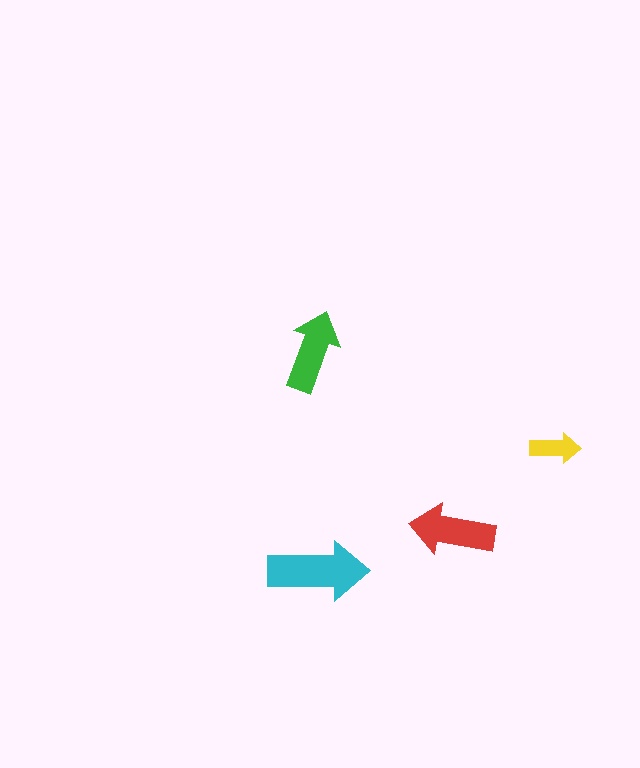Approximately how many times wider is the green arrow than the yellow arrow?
About 1.5 times wider.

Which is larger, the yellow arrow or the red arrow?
The red one.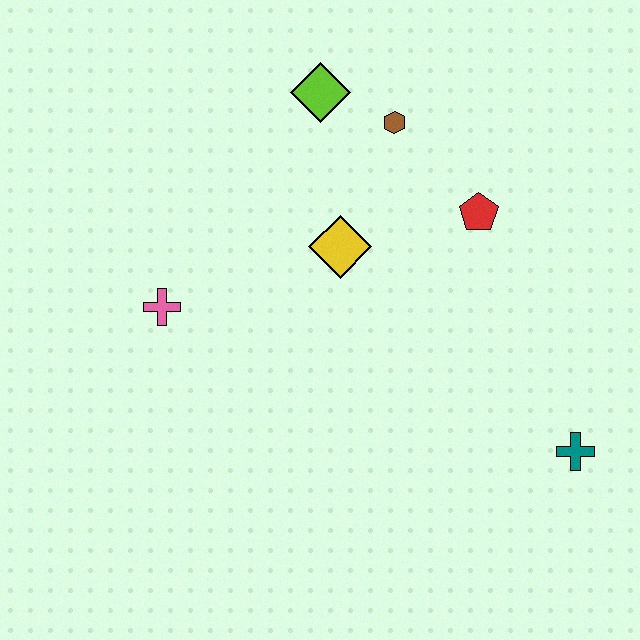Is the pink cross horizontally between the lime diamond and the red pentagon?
No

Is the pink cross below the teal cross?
No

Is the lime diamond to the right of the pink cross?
Yes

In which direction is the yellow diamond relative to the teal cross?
The yellow diamond is to the left of the teal cross.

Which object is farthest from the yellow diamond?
The teal cross is farthest from the yellow diamond.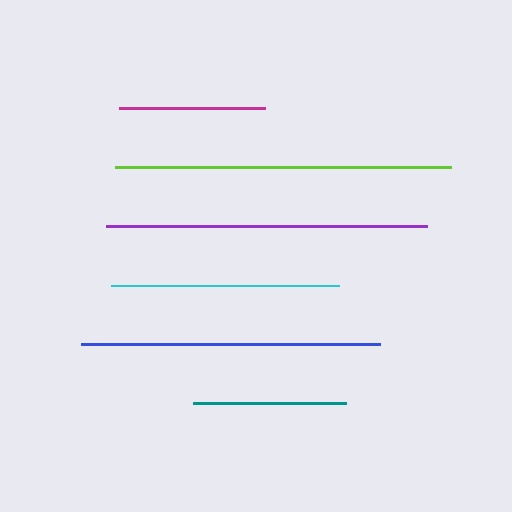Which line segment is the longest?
The lime line is the longest at approximately 337 pixels.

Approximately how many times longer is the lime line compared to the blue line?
The lime line is approximately 1.1 times the length of the blue line.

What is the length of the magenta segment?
The magenta segment is approximately 146 pixels long.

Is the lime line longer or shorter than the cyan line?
The lime line is longer than the cyan line.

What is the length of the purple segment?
The purple segment is approximately 321 pixels long.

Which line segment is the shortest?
The magenta line is the shortest at approximately 146 pixels.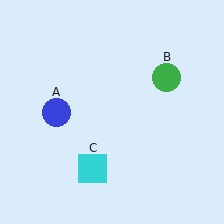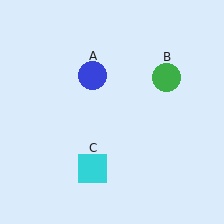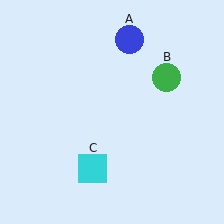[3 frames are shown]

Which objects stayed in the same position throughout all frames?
Green circle (object B) and cyan square (object C) remained stationary.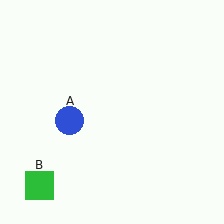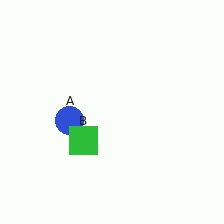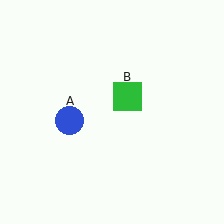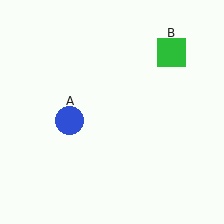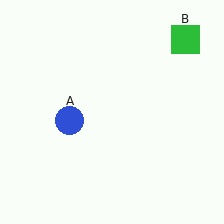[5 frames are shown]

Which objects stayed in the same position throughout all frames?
Blue circle (object A) remained stationary.